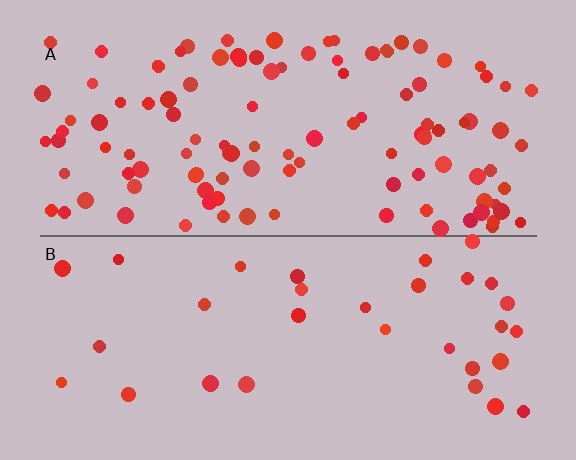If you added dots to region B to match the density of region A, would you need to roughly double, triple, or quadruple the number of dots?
Approximately triple.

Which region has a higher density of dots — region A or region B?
A (the top).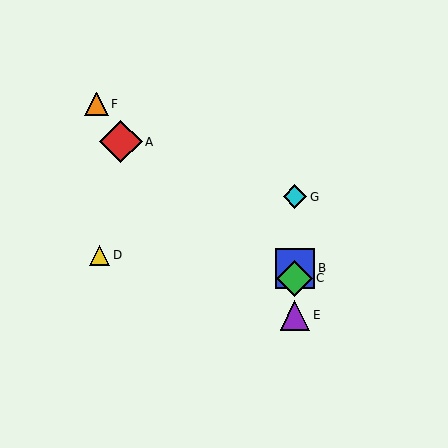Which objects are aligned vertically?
Objects B, C, E, G are aligned vertically.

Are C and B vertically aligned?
Yes, both are at x≈295.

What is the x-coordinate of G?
Object G is at x≈295.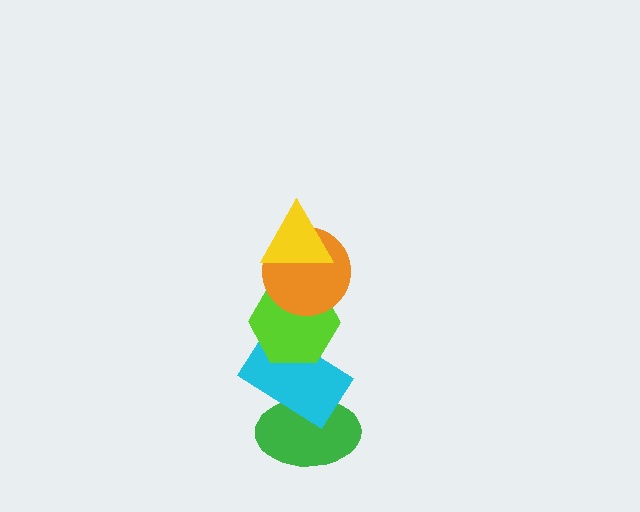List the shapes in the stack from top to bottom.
From top to bottom: the yellow triangle, the orange circle, the lime hexagon, the cyan rectangle, the green ellipse.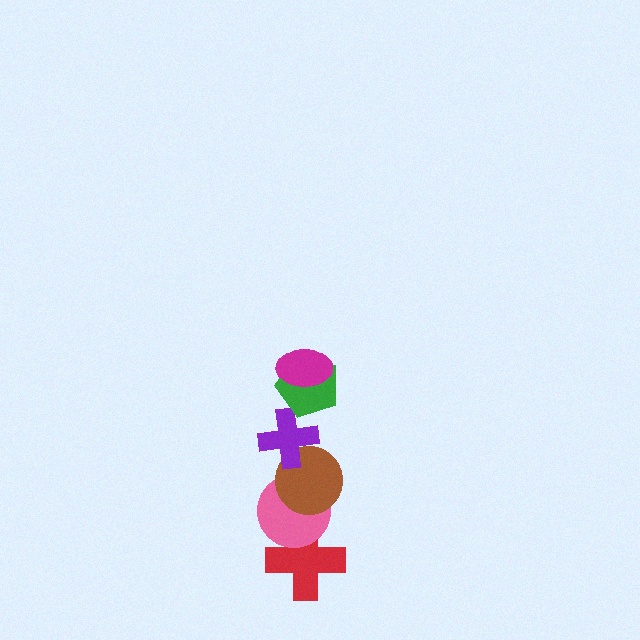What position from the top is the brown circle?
The brown circle is 4th from the top.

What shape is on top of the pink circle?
The brown circle is on top of the pink circle.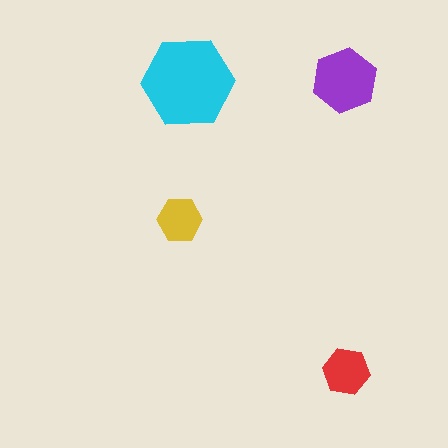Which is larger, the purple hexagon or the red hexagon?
The purple one.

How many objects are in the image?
There are 4 objects in the image.